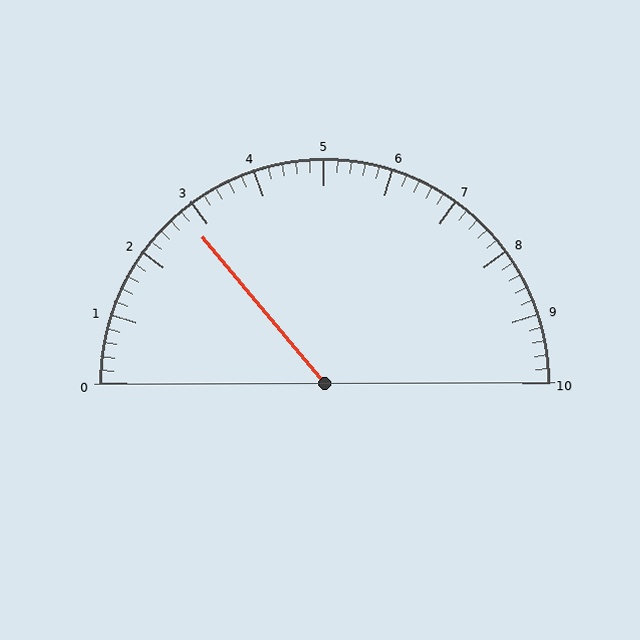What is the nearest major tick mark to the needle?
The nearest major tick mark is 3.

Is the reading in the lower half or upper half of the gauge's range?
The reading is in the lower half of the range (0 to 10).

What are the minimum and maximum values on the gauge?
The gauge ranges from 0 to 10.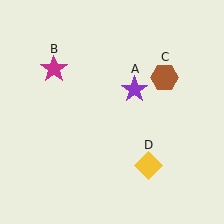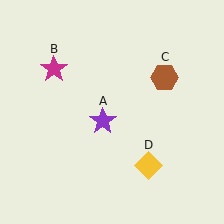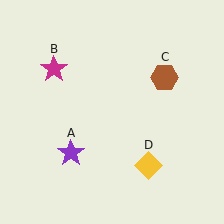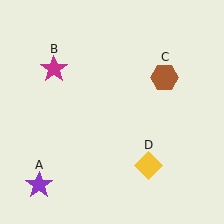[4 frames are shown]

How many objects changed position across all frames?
1 object changed position: purple star (object A).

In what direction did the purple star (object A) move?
The purple star (object A) moved down and to the left.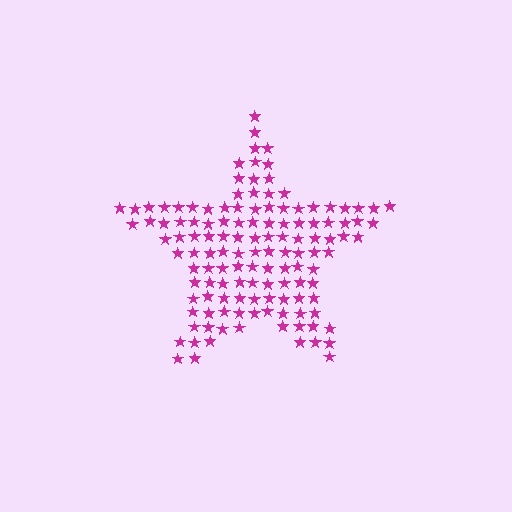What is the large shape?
The large shape is a star.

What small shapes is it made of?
It is made of small stars.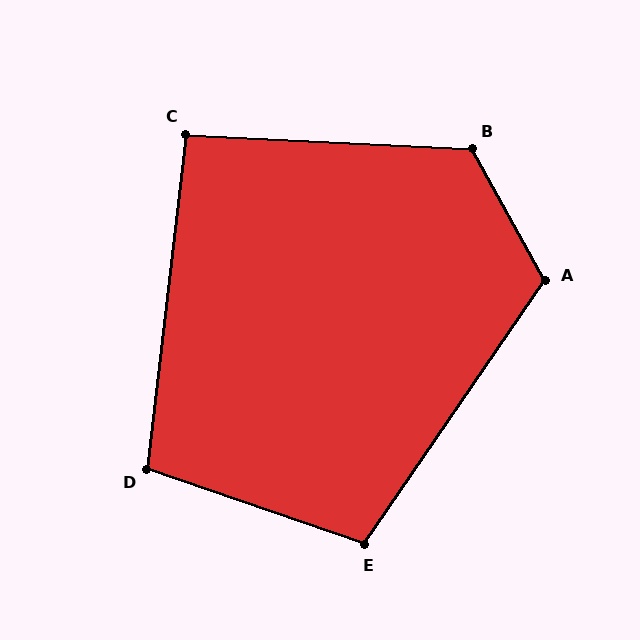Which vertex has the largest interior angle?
B, at approximately 122 degrees.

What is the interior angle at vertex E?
Approximately 105 degrees (obtuse).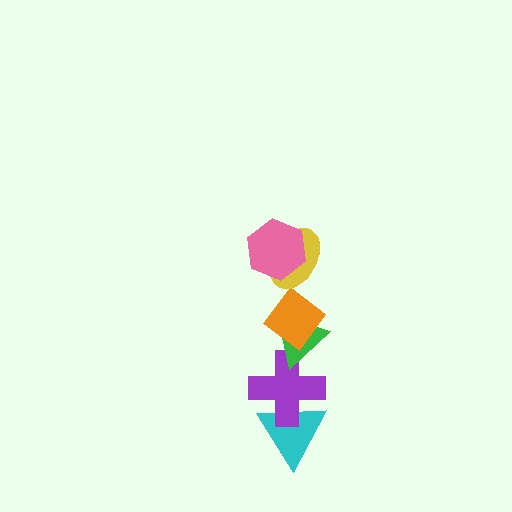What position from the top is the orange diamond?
The orange diamond is 3rd from the top.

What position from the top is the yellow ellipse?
The yellow ellipse is 2nd from the top.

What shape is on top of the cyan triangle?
The purple cross is on top of the cyan triangle.